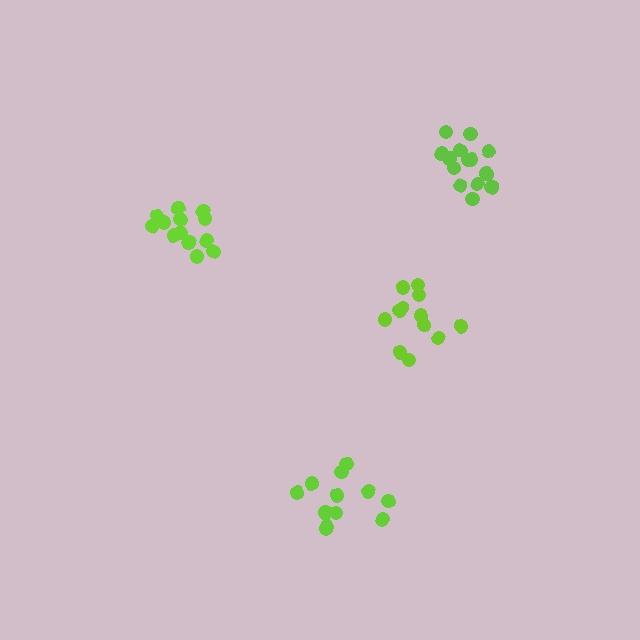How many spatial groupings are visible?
There are 4 spatial groupings.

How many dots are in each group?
Group 1: 14 dots, Group 2: 12 dots, Group 3: 12 dots, Group 4: 13 dots (51 total).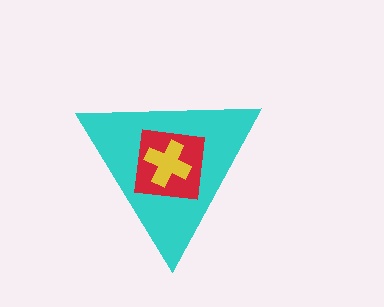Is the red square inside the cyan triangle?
Yes.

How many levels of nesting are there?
3.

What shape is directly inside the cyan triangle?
The red square.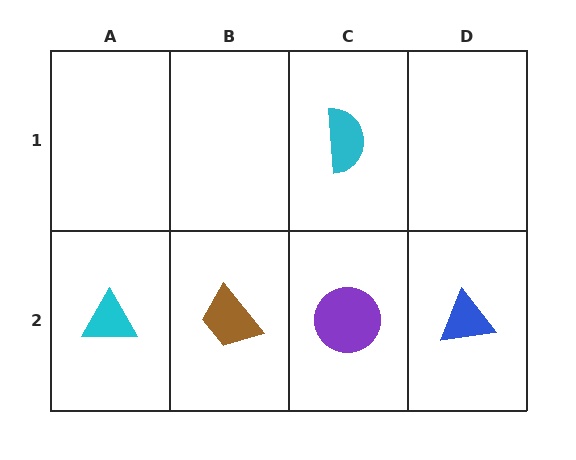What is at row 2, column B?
A brown trapezoid.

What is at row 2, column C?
A purple circle.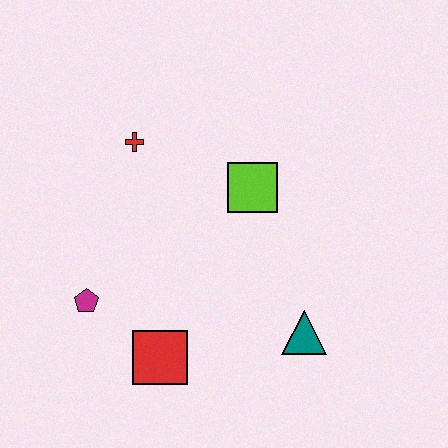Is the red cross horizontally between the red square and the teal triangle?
No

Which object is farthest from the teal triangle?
The red cross is farthest from the teal triangle.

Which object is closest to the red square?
The magenta pentagon is closest to the red square.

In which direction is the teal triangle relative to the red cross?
The teal triangle is below the red cross.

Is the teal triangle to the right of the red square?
Yes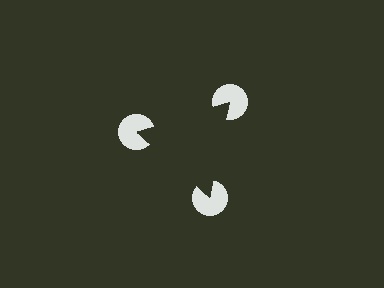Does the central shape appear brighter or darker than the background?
It typically appears slightly darker than the background, even though no actual brightness change is drawn.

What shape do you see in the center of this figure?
An illusory triangle — its edges are inferred from the aligned wedge cuts in the pac-man discs, not physically drawn.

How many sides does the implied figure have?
3 sides.